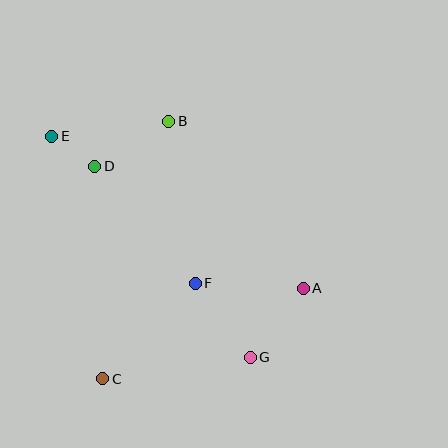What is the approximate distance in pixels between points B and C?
The distance between B and C is approximately 266 pixels.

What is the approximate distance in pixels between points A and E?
The distance between A and E is approximately 294 pixels.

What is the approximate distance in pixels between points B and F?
The distance between B and F is approximately 164 pixels.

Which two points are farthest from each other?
Points E and G are farthest from each other.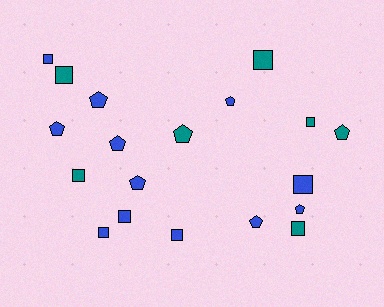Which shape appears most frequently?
Square, with 10 objects.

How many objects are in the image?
There are 19 objects.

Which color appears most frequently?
Blue, with 12 objects.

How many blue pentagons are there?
There are 7 blue pentagons.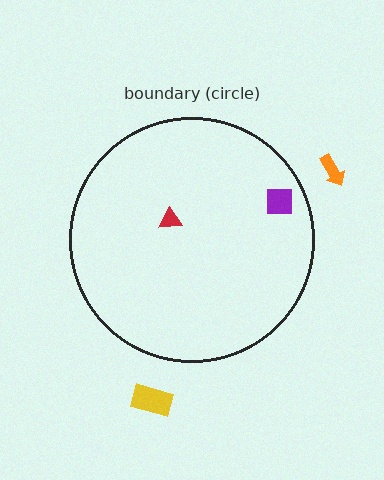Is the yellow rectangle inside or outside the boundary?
Outside.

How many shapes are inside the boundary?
2 inside, 2 outside.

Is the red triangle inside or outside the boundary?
Inside.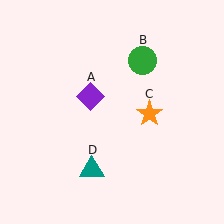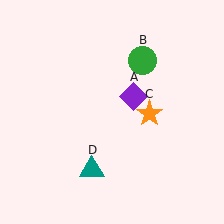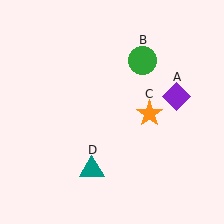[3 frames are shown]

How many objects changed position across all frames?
1 object changed position: purple diamond (object A).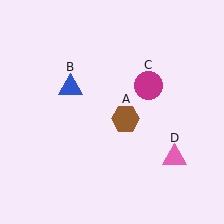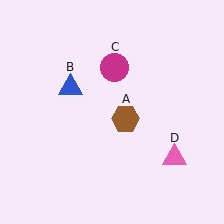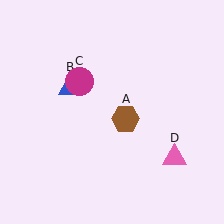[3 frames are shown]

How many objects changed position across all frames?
1 object changed position: magenta circle (object C).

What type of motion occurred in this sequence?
The magenta circle (object C) rotated counterclockwise around the center of the scene.